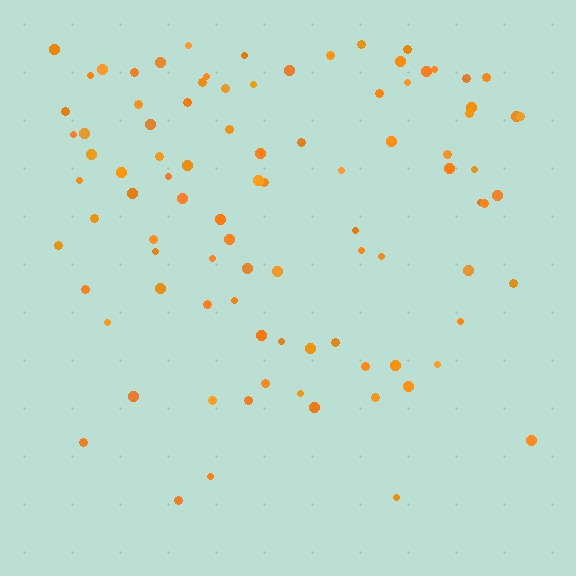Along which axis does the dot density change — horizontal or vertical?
Vertical.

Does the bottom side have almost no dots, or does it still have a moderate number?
Still a moderate number, just noticeably fewer than the top.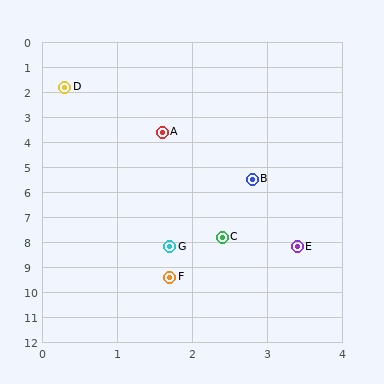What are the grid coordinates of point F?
Point F is at approximately (1.7, 9.4).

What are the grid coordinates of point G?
Point G is at approximately (1.7, 8.2).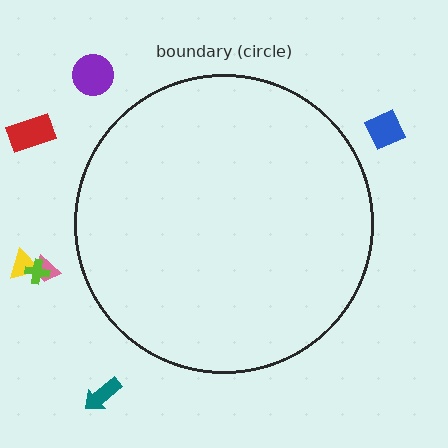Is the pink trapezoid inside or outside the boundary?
Outside.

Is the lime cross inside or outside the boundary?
Outside.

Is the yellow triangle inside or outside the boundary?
Outside.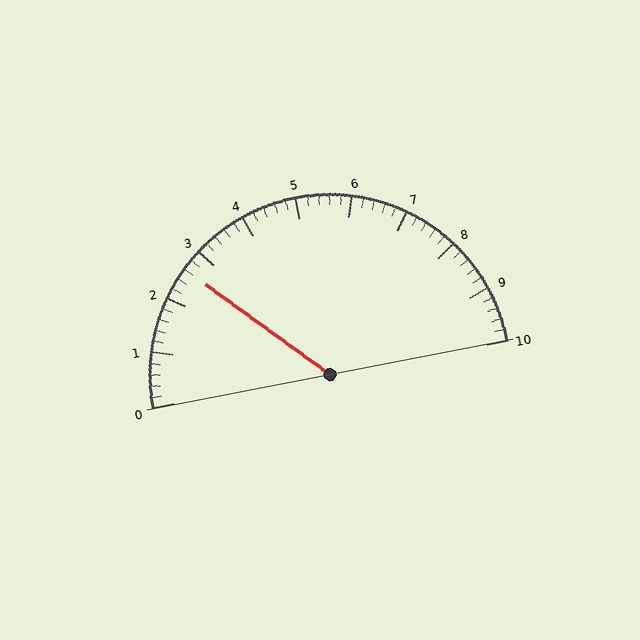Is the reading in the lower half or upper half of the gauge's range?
The reading is in the lower half of the range (0 to 10).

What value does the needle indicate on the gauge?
The needle indicates approximately 2.6.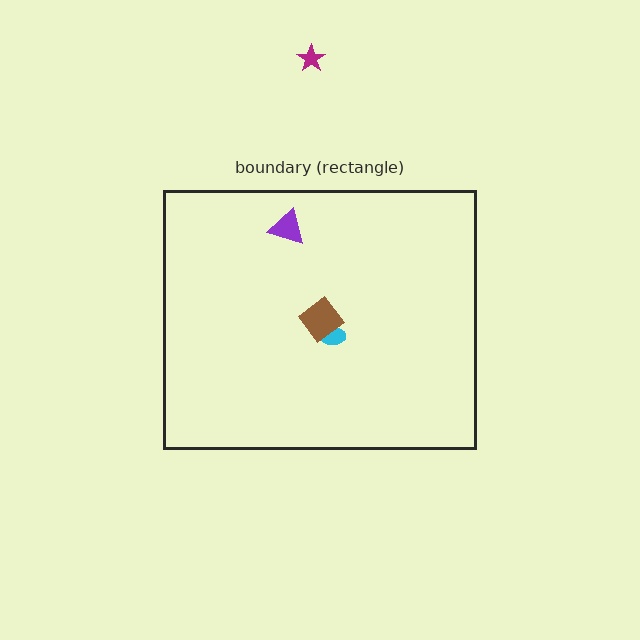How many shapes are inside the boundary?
3 inside, 1 outside.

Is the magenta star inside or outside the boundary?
Outside.